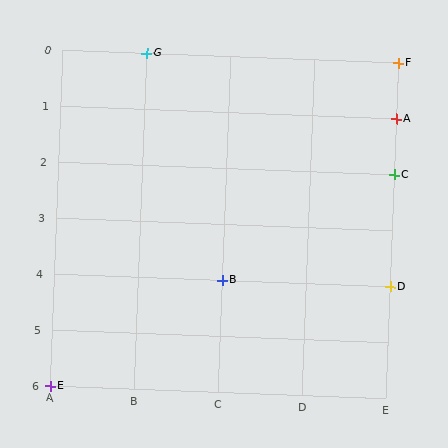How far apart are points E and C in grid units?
Points E and C are 4 columns and 4 rows apart (about 5.7 grid units diagonally).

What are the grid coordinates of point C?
Point C is at grid coordinates (E, 2).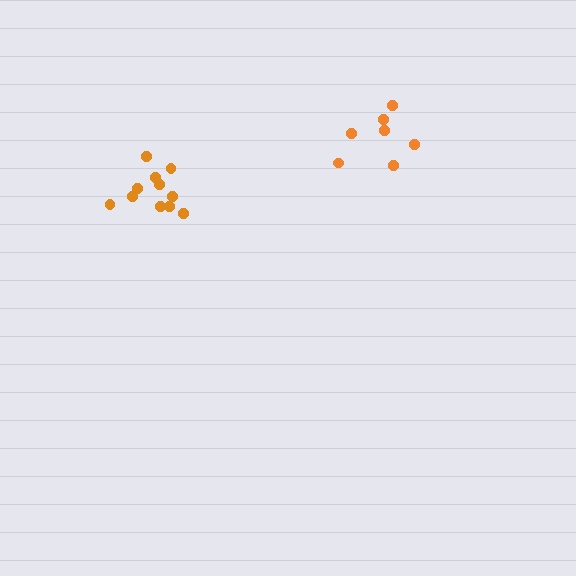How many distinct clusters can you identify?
There are 2 distinct clusters.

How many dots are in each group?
Group 1: 11 dots, Group 2: 7 dots (18 total).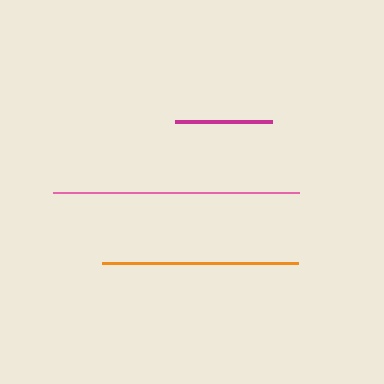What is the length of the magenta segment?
The magenta segment is approximately 97 pixels long.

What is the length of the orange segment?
The orange segment is approximately 197 pixels long.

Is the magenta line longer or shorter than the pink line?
The pink line is longer than the magenta line.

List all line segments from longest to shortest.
From longest to shortest: pink, orange, magenta.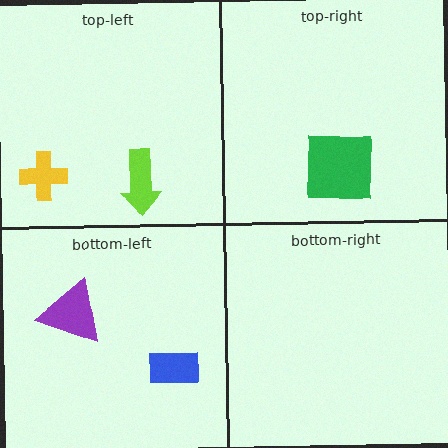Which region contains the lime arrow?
The top-left region.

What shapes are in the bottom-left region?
The purple triangle, the blue rectangle.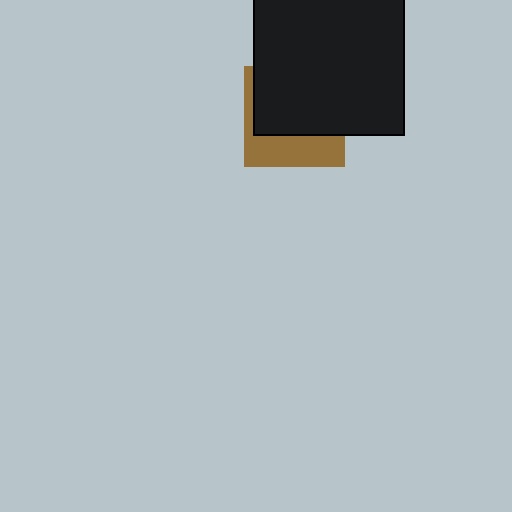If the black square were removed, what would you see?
You would see the complete brown square.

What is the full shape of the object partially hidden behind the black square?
The partially hidden object is a brown square.